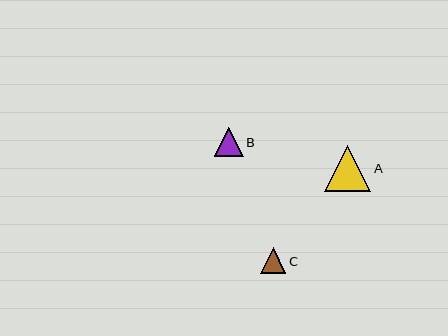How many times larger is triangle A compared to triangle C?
Triangle A is approximately 1.8 times the size of triangle C.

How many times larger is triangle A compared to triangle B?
Triangle A is approximately 1.6 times the size of triangle B.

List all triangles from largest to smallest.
From largest to smallest: A, B, C.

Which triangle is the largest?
Triangle A is the largest with a size of approximately 46 pixels.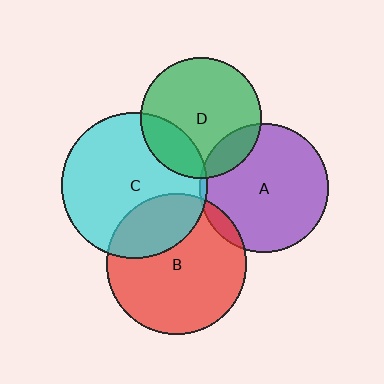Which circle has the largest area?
Circle C (cyan).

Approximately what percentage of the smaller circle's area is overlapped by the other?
Approximately 15%.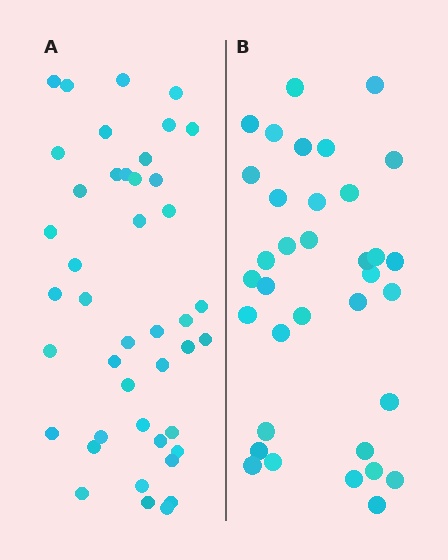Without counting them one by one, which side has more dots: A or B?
Region A (the left region) has more dots.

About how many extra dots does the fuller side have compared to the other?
Region A has roughly 8 or so more dots than region B.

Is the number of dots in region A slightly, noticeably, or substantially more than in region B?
Region A has only slightly more — the two regions are fairly close. The ratio is roughly 1.2 to 1.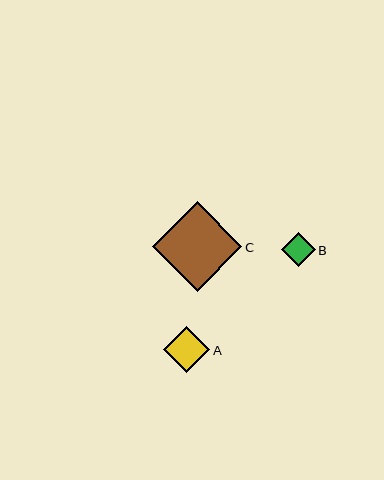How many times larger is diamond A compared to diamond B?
Diamond A is approximately 1.4 times the size of diamond B.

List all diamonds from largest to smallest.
From largest to smallest: C, A, B.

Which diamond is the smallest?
Diamond B is the smallest with a size of approximately 34 pixels.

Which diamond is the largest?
Diamond C is the largest with a size of approximately 89 pixels.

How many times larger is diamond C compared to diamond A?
Diamond C is approximately 1.9 times the size of diamond A.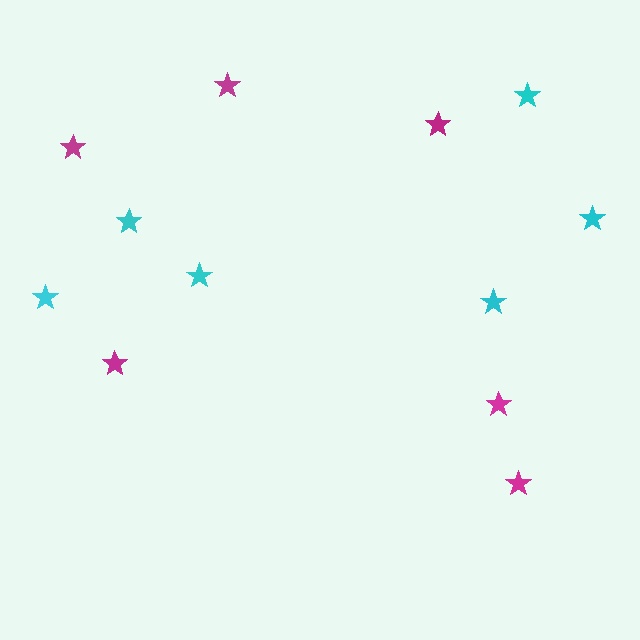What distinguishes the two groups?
There are 2 groups: one group of magenta stars (6) and one group of cyan stars (6).